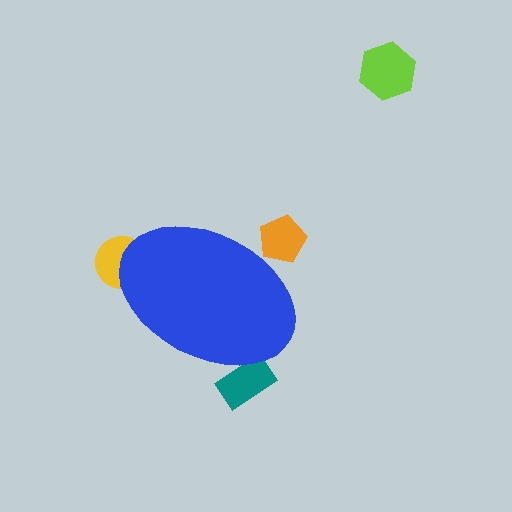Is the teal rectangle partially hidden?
Yes, the teal rectangle is partially hidden behind the blue ellipse.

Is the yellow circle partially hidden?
Yes, the yellow circle is partially hidden behind the blue ellipse.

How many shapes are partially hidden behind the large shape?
3 shapes are partially hidden.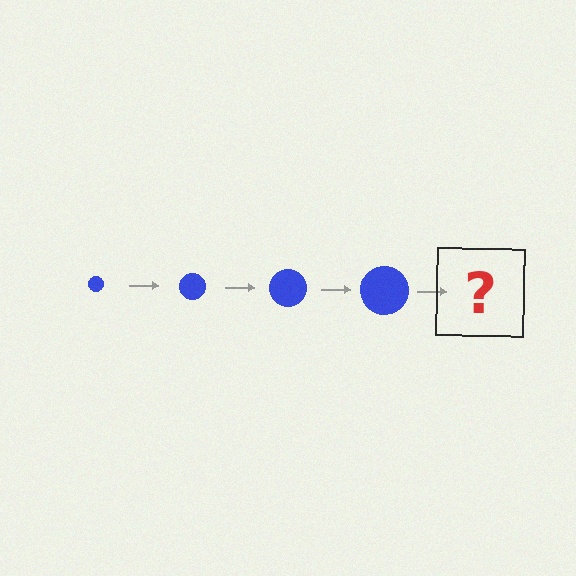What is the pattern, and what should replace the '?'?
The pattern is that the circle gets progressively larger each step. The '?' should be a blue circle, larger than the previous one.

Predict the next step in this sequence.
The next step is a blue circle, larger than the previous one.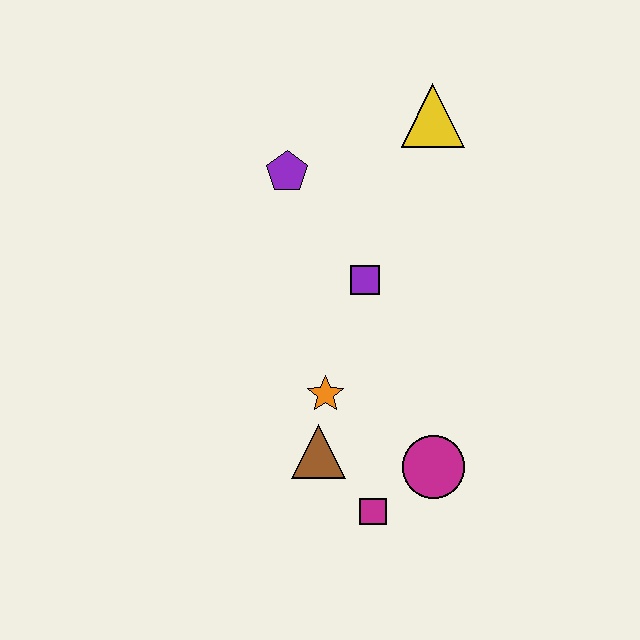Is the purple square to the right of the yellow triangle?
No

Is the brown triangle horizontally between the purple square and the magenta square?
No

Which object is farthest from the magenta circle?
The yellow triangle is farthest from the magenta circle.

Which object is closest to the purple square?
The orange star is closest to the purple square.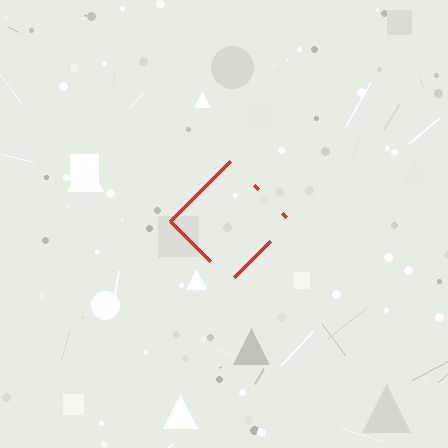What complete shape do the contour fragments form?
The contour fragments form a diamond.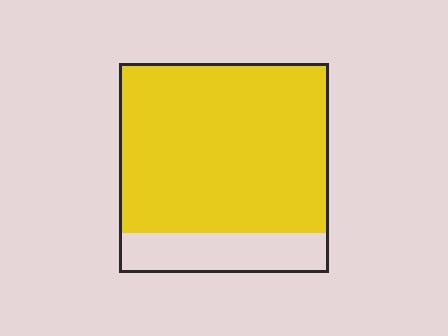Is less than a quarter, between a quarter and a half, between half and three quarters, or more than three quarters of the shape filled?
More than three quarters.